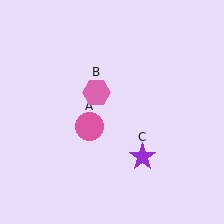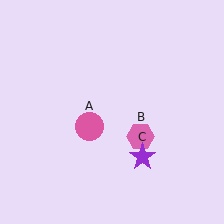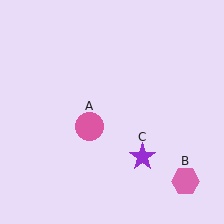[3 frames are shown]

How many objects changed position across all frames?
1 object changed position: pink hexagon (object B).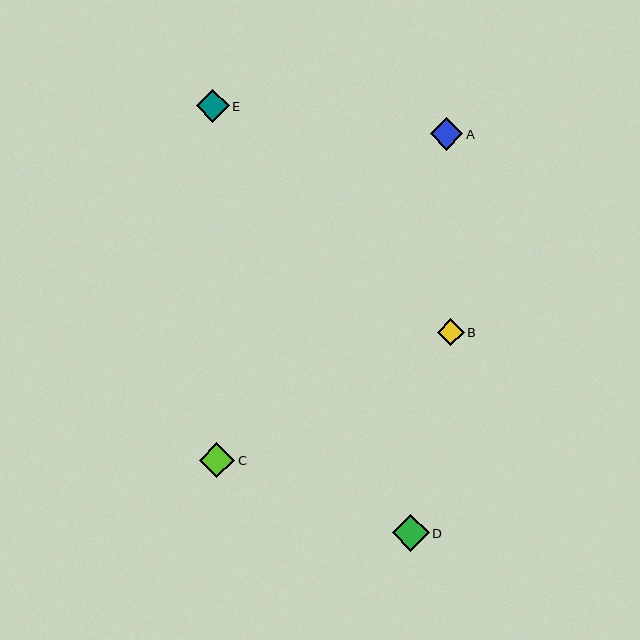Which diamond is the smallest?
Diamond B is the smallest with a size of approximately 27 pixels.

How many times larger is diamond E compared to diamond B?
Diamond E is approximately 1.2 times the size of diamond B.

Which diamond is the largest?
Diamond D is the largest with a size of approximately 37 pixels.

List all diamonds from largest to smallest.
From largest to smallest: D, C, E, A, B.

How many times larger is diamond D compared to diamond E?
Diamond D is approximately 1.1 times the size of diamond E.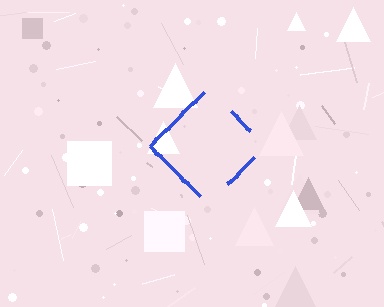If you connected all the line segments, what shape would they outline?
They would outline a diamond.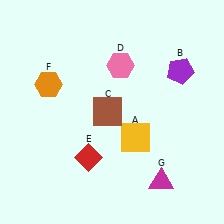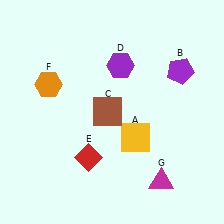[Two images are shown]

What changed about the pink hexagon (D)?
In Image 1, D is pink. In Image 2, it changed to purple.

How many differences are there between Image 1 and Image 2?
There is 1 difference between the two images.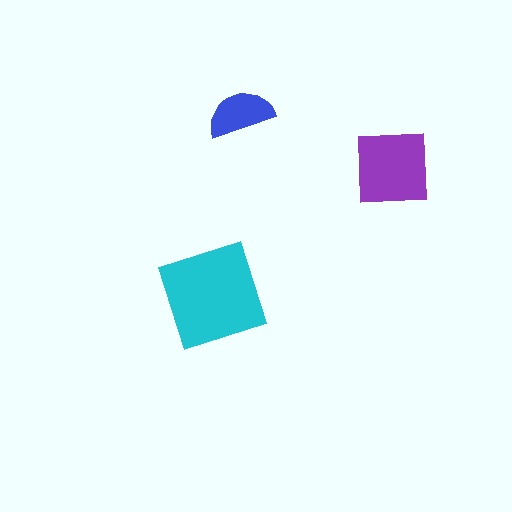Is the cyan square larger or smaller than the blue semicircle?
Larger.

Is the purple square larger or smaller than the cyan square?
Smaller.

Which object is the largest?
The cyan square.